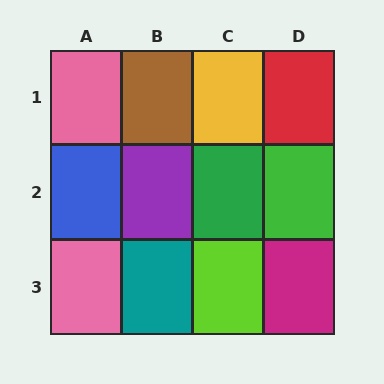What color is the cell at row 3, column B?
Teal.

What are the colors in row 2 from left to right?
Blue, purple, green, green.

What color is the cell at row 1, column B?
Brown.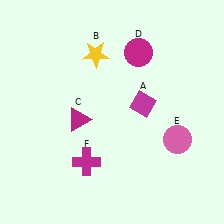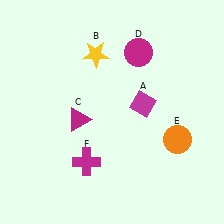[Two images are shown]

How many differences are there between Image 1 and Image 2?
There is 1 difference between the two images.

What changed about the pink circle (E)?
In Image 1, E is pink. In Image 2, it changed to orange.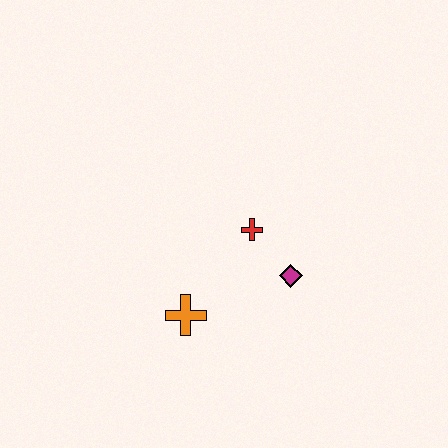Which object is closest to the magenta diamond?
The red cross is closest to the magenta diamond.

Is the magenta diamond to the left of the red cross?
No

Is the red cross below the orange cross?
No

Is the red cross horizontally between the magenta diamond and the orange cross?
Yes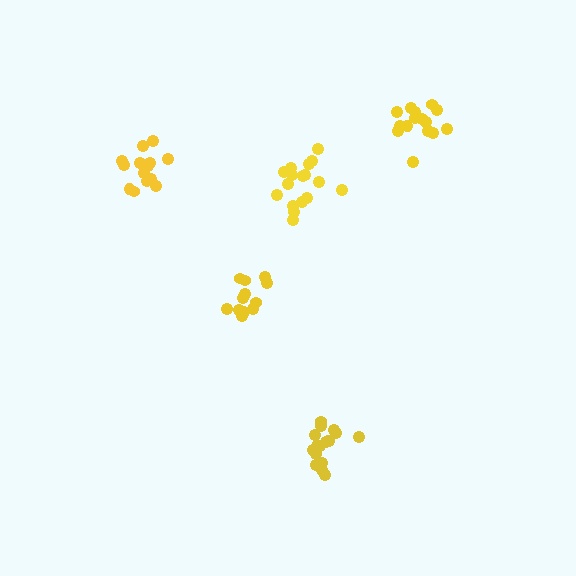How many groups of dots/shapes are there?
There are 5 groups.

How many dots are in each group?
Group 1: 17 dots, Group 2: 17 dots, Group 3: 14 dots, Group 4: 12 dots, Group 5: 15 dots (75 total).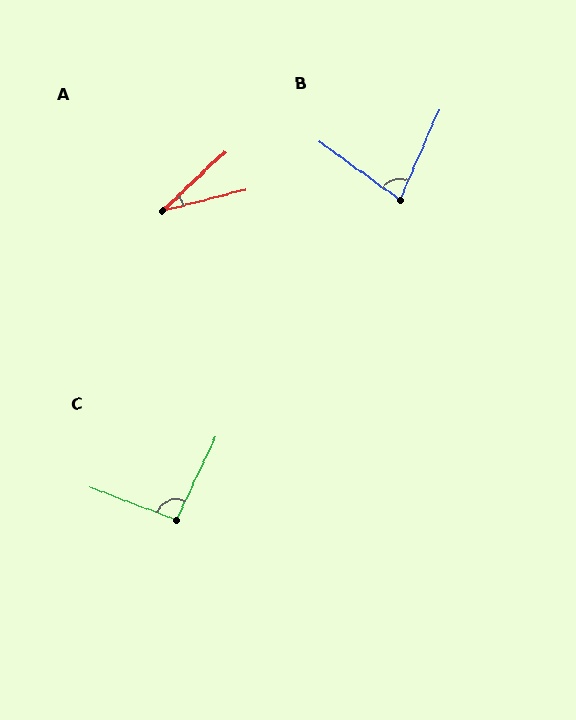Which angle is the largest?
C, at approximately 95 degrees.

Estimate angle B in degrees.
Approximately 78 degrees.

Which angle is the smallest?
A, at approximately 29 degrees.